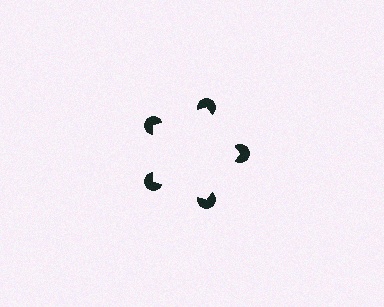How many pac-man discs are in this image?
There are 5 — one at each vertex of the illusory pentagon.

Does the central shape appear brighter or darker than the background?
It typically appears slightly brighter than the background, even though no actual brightness change is drawn.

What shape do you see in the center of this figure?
An illusory pentagon — its edges are inferred from the aligned wedge cuts in the pac-man discs, not physically drawn.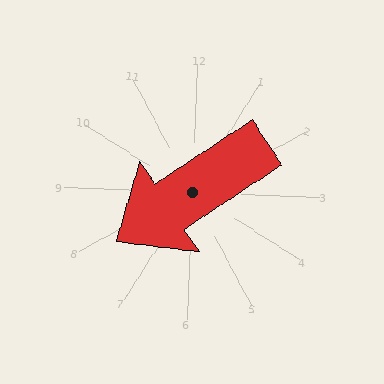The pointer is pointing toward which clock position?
Roughly 8 o'clock.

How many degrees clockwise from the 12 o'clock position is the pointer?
Approximately 234 degrees.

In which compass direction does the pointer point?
Southwest.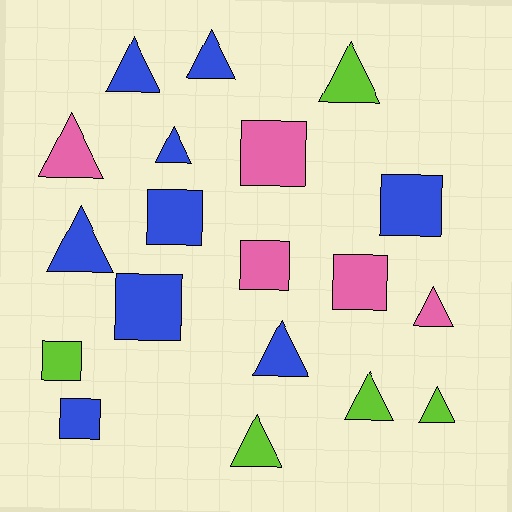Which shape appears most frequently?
Triangle, with 11 objects.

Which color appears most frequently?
Blue, with 9 objects.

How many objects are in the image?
There are 19 objects.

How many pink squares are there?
There are 3 pink squares.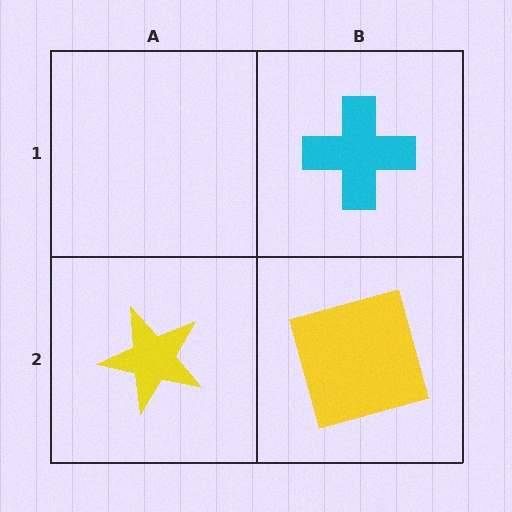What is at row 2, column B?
A yellow square.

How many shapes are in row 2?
2 shapes.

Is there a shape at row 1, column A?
No, that cell is empty.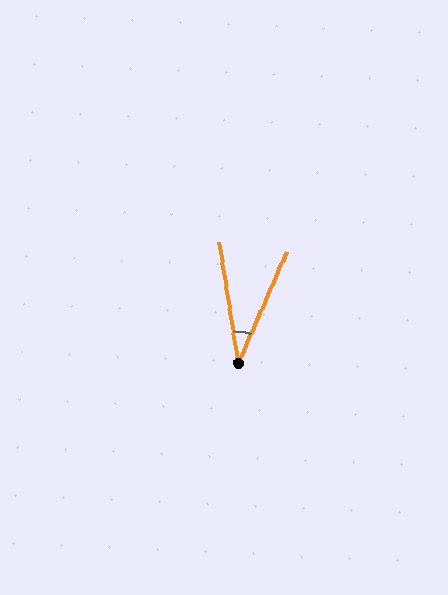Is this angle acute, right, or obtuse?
It is acute.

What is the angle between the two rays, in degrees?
Approximately 32 degrees.